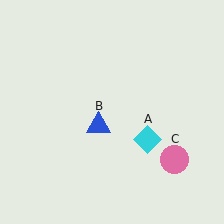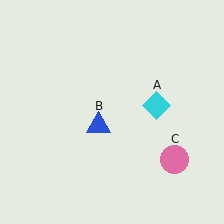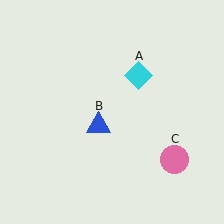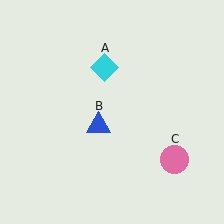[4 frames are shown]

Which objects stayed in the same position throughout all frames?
Blue triangle (object B) and pink circle (object C) remained stationary.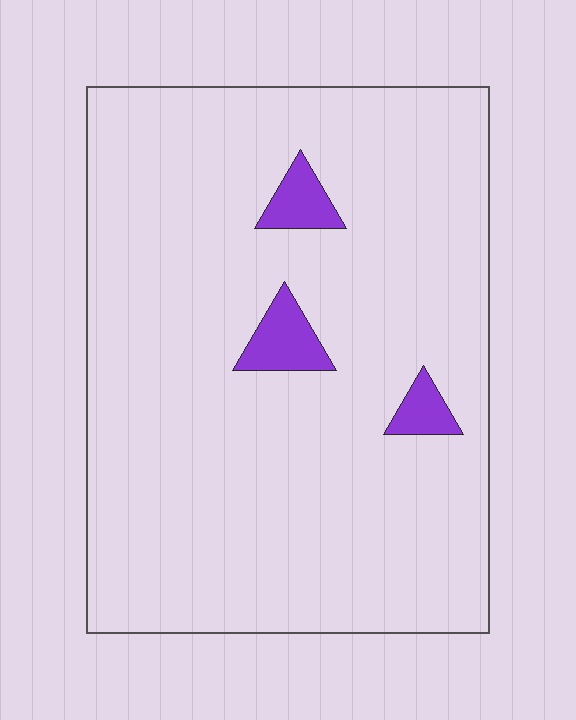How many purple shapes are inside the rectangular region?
3.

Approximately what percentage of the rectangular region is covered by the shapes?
Approximately 5%.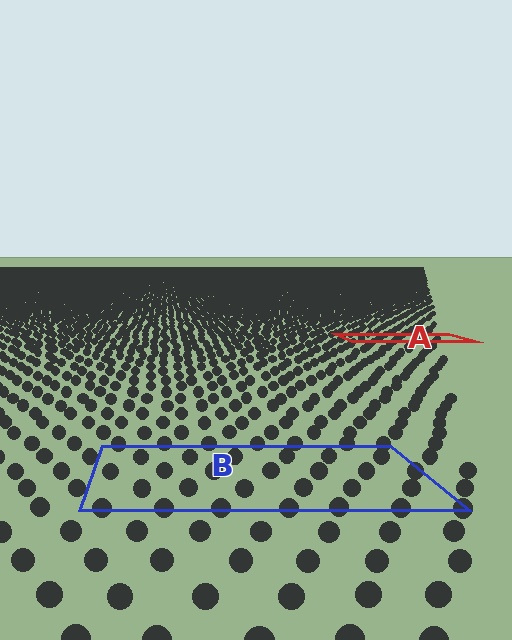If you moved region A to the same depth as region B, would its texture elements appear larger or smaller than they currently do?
They would appear larger. At a closer depth, the same texture elements are projected at a bigger on-screen size.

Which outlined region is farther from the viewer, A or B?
Region A is farther from the viewer — the texture elements inside it appear smaller and more densely packed.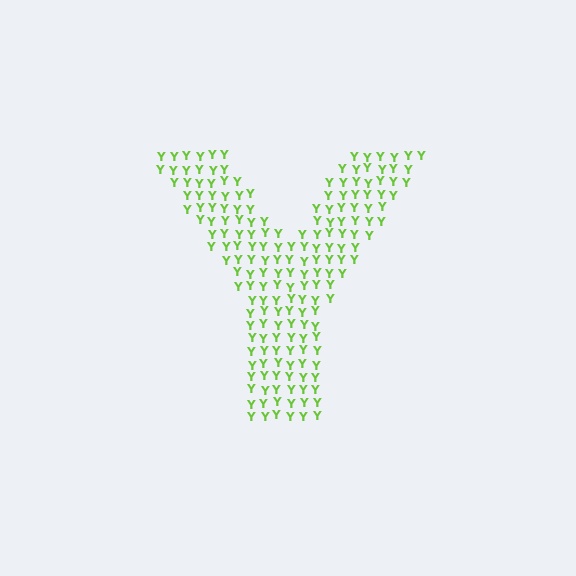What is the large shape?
The large shape is the letter Y.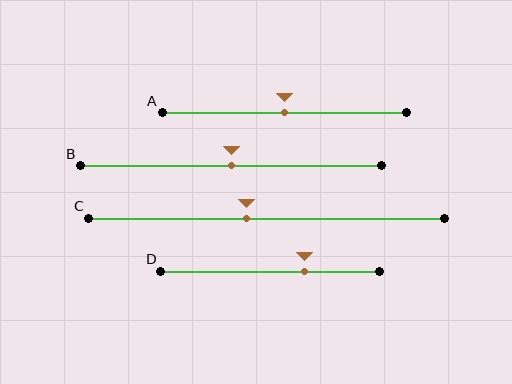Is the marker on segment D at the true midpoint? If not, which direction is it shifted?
No, the marker on segment D is shifted to the right by about 16% of the segment length.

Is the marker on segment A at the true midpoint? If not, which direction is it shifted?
Yes, the marker on segment A is at the true midpoint.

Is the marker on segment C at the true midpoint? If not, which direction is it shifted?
No, the marker on segment C is shifted to the left by about 6% of the segment length.